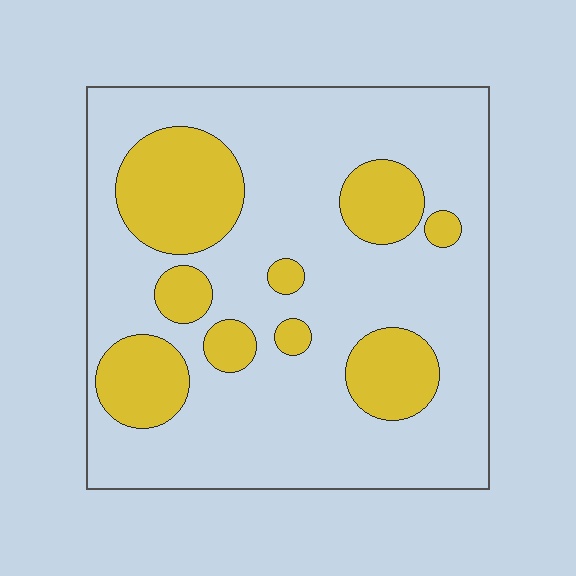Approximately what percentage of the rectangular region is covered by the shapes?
Approximately 25%.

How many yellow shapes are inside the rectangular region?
9.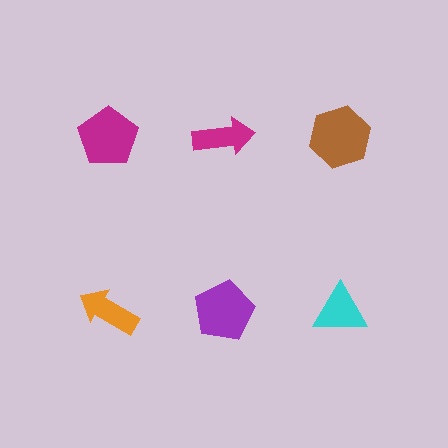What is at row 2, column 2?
A purple pentagon.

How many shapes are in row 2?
3 shapes.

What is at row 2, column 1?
An orange arrow.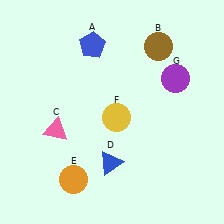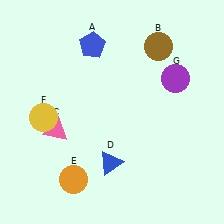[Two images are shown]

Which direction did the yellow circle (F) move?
The yellow circle (F) moved left.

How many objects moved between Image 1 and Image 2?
1 object moved between the two images.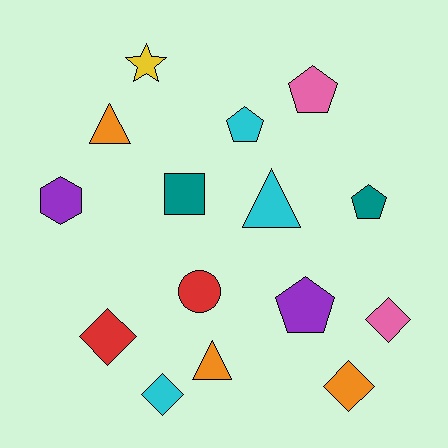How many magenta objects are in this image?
There are no magenta objects.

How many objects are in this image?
There are 15 objects.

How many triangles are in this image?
There are 3 triangles.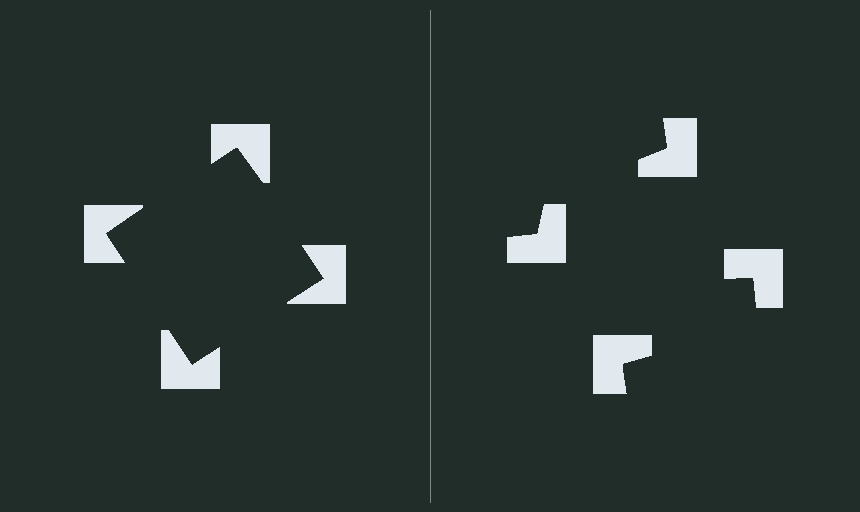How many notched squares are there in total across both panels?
8 — 4 on each side.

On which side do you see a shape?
An illusory square appears on the left side. On the right side the wedge cuts are rotated, so no coherent shape forms.